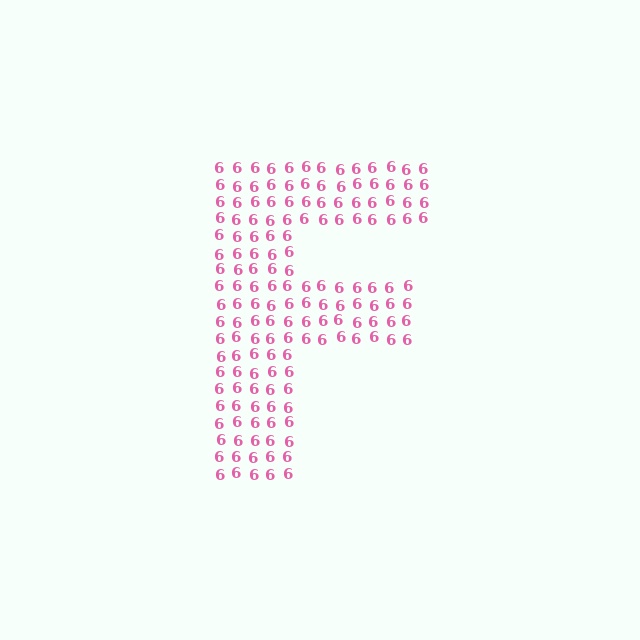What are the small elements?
The small elements are digit 6's.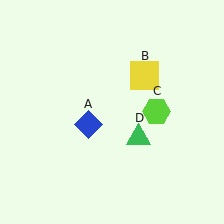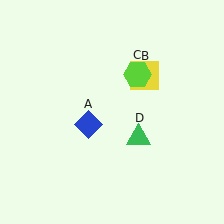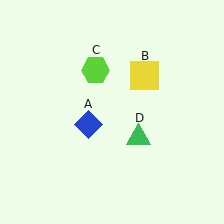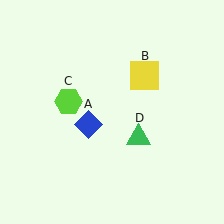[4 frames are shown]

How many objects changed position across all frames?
1 object changed position: lime hexagon (object C).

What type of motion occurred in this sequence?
The lime hexagon (object C) rotated counterclockwise around the center of the scene.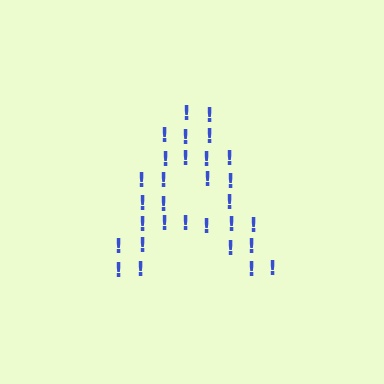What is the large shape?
The large shape is the letter A.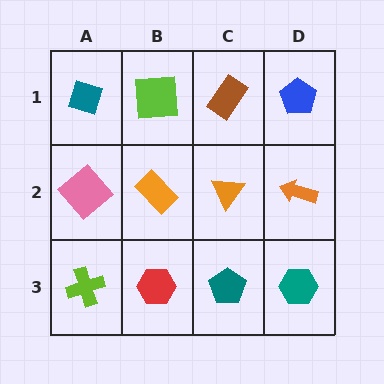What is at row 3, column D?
A teal hexagon.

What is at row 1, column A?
A teal diamond.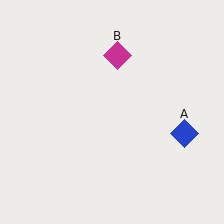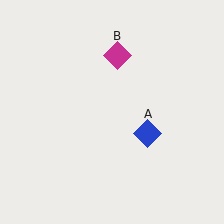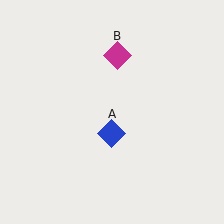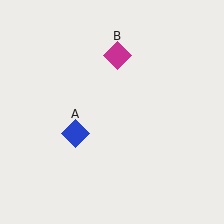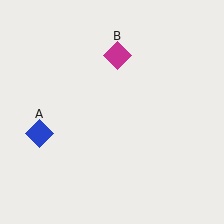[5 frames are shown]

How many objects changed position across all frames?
1 object changed position: blue diamond (object A).